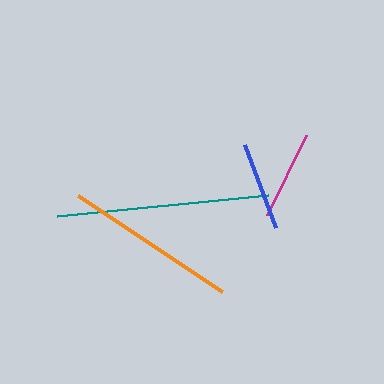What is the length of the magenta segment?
The magenta segment is approximately 89 pixels long.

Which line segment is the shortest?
The magenta line is the shortest at approximately 89 pixels.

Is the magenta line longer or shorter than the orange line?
The orange line is longer than the magenta line.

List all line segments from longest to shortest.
From longest to shortest: teal, orange, blue, magenta.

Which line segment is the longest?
The teal line is the longest at approximately 212 pixels.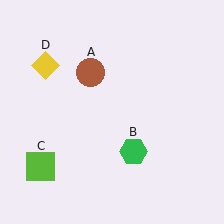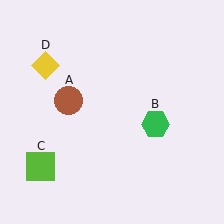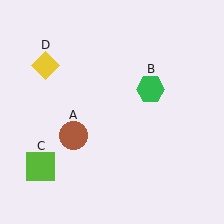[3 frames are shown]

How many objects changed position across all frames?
2 objects changed position: brown circle (object A), green hexagon (object B).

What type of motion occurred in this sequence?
The brown circle (object A), green hexagon (object B) rotated counterclockwise around the center of the scene.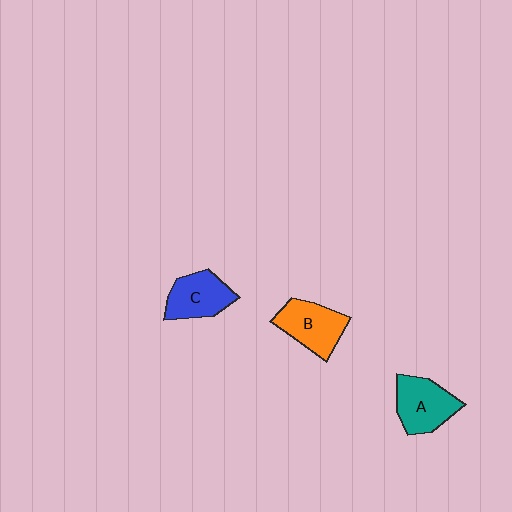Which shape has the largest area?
Shape A (teal).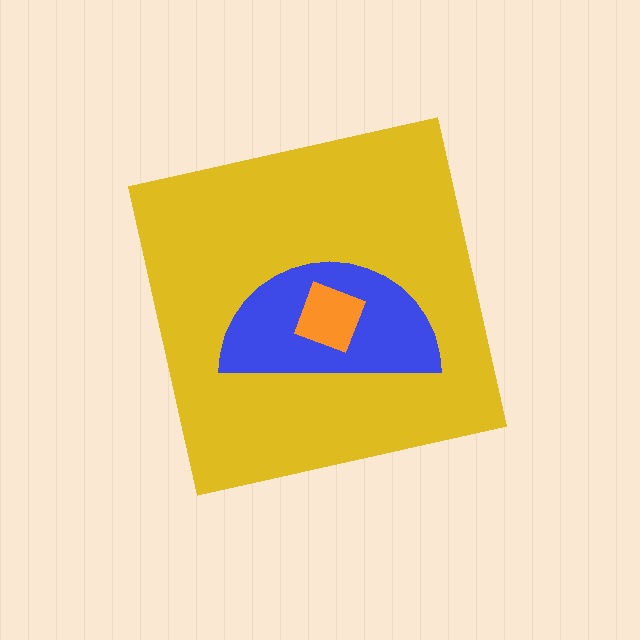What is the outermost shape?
The yellow square.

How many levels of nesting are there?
3.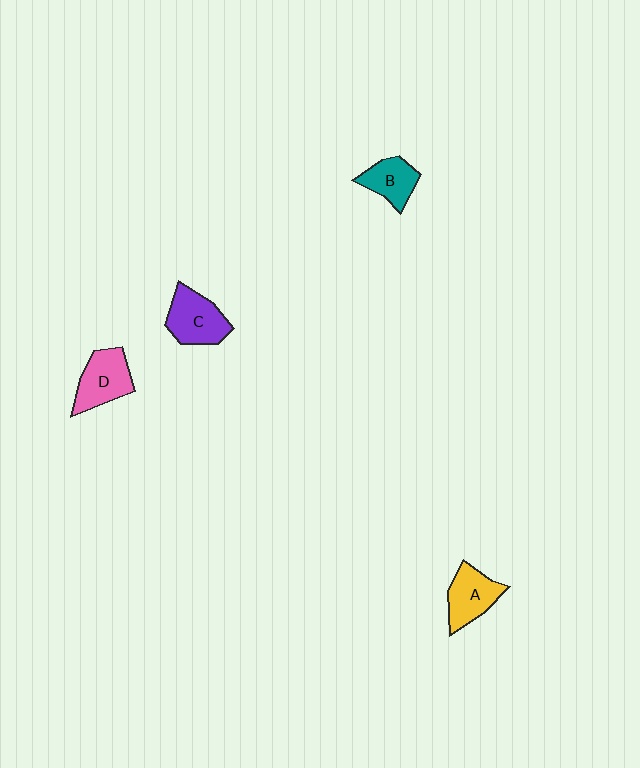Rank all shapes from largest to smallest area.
From largest to smallest: C (purple), D (pink), A (yellow), B (teal).